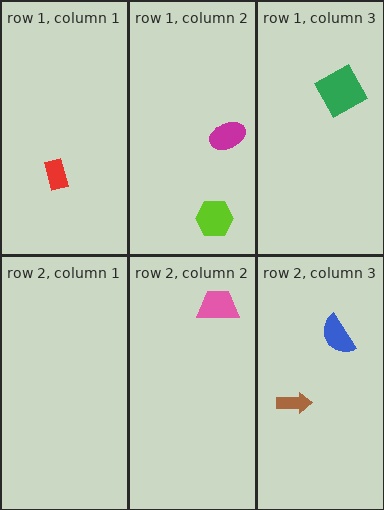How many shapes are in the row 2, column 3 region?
2.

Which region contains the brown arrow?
The row 2, column 3 region.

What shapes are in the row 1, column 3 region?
The green square.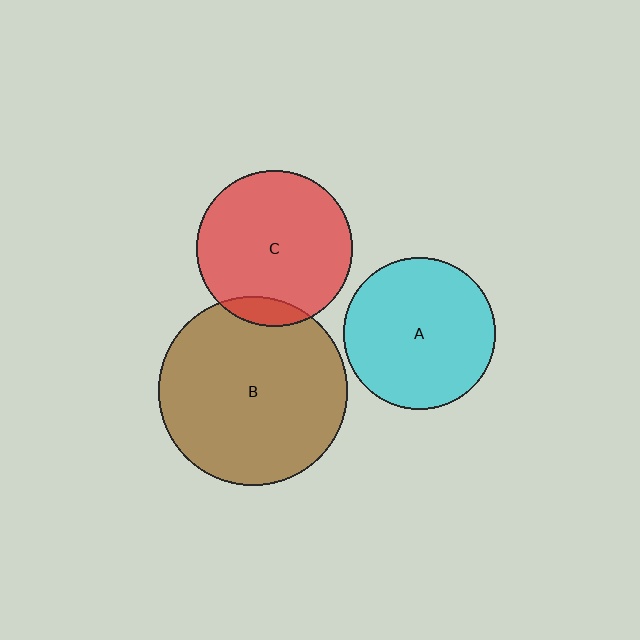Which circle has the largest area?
Circle B (brown).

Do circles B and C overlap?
Yes.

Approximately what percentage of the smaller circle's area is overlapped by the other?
Approximately 10%.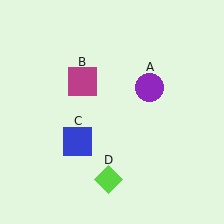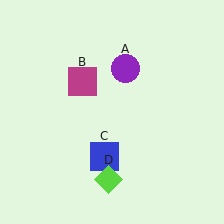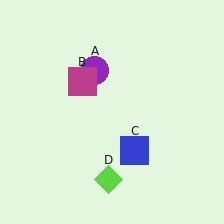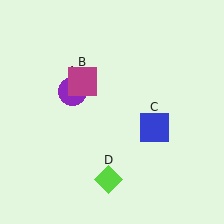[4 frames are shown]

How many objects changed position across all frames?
2 objects changed position: purple circle (object A), blue square (object C).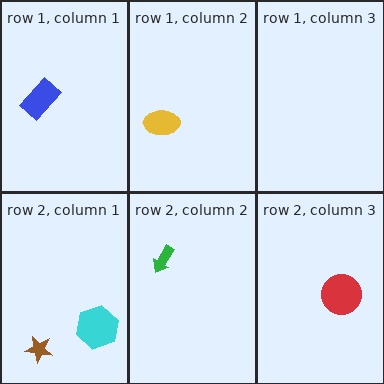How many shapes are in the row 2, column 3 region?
1.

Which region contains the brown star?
The row 2, column 1 region.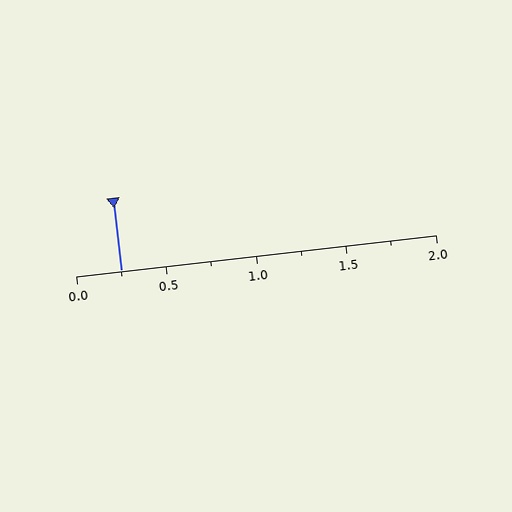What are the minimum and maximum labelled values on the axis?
The axis runs from 0.0 to 2.0.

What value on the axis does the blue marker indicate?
The marker indicates approximately 0.25.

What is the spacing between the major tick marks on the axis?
The major ticks are spaced 0.5 apart.